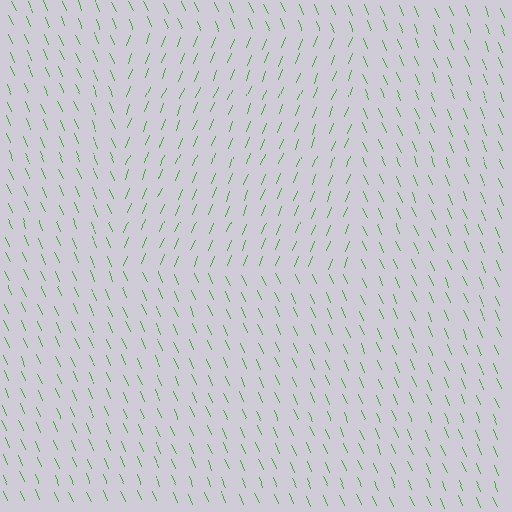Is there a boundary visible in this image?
Yes, there is a texture boundary formed by a change in line orientation.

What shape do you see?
I see a rectangle.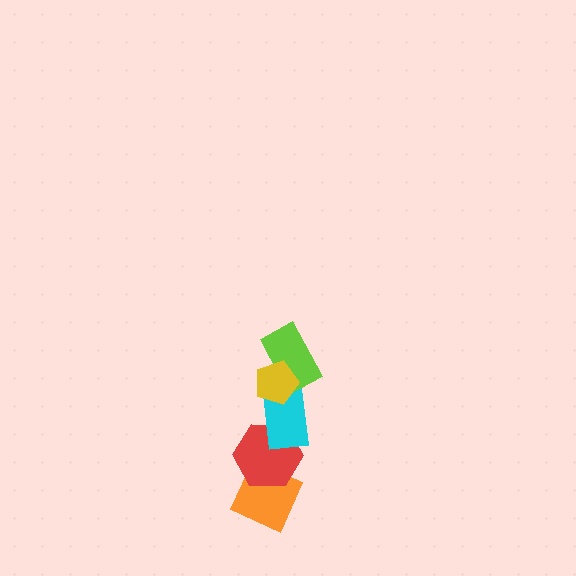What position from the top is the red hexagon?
The red hexagon is 4th from the top.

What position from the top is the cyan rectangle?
The cyan rectangle is 3rd from the top.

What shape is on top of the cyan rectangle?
The lime rectangle is on top of the cyan rectangle.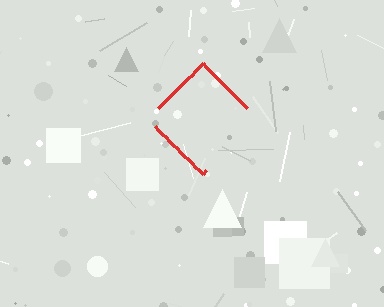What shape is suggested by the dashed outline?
The dashed outline suggests a diamond.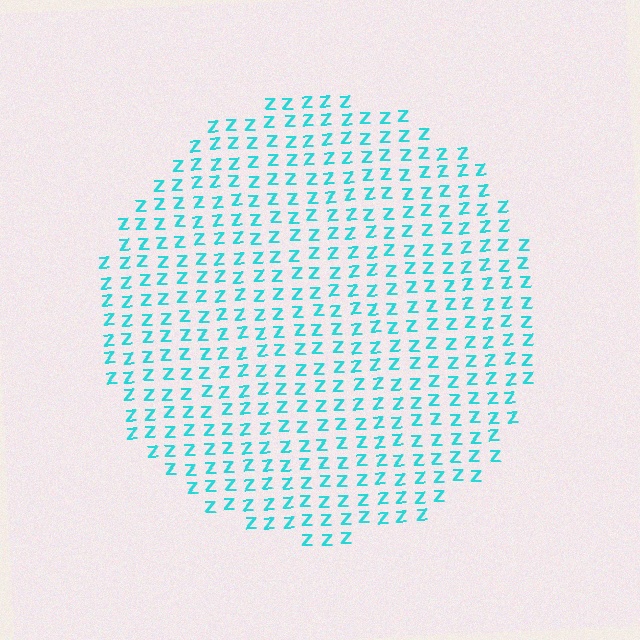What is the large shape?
The large shape is a circle.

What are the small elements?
The small elements are letter Z's.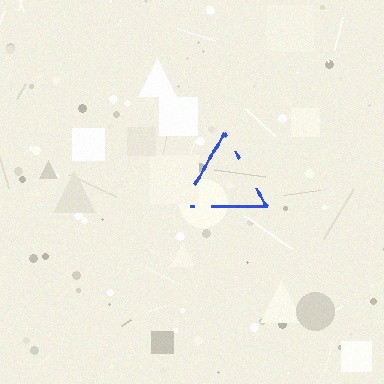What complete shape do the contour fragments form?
The contour fragments form a triangle.